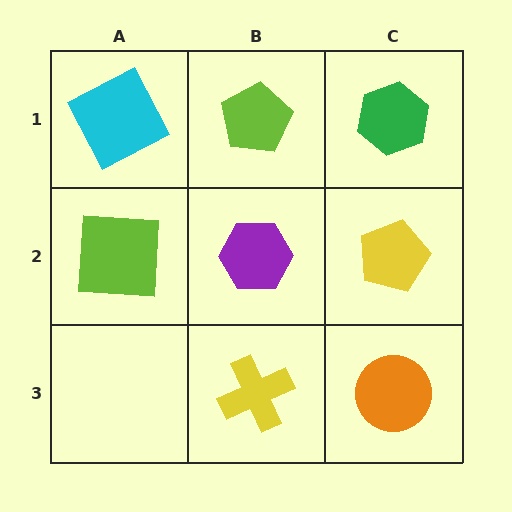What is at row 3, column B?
A yellow cross.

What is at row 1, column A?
A cyan square.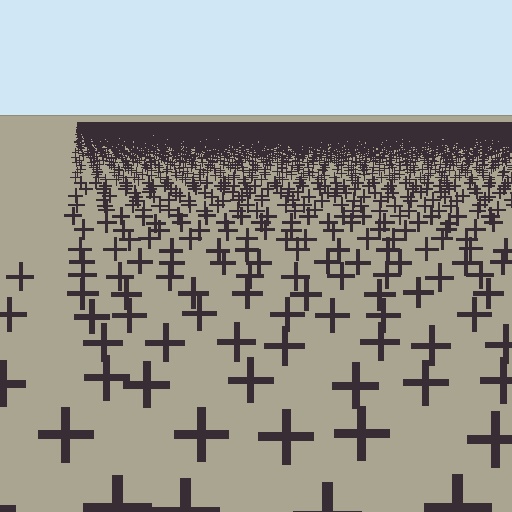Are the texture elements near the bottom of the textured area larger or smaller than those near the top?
Larger. Near the bottom, elements are closer to the viewer and appear at a bigger on-screen size.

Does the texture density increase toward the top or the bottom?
Density increases toward the top.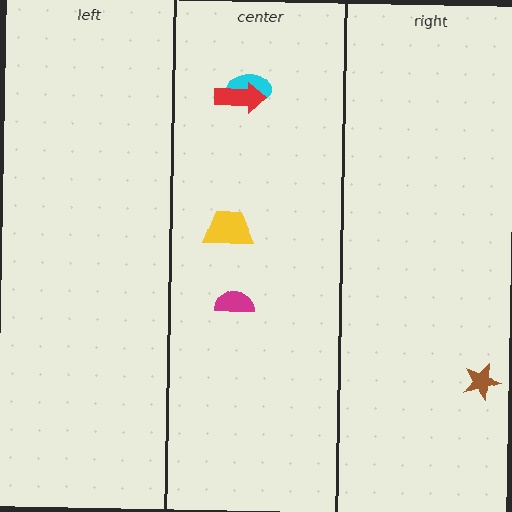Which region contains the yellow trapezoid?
The center region.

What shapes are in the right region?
The brown star.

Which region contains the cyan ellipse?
The center region.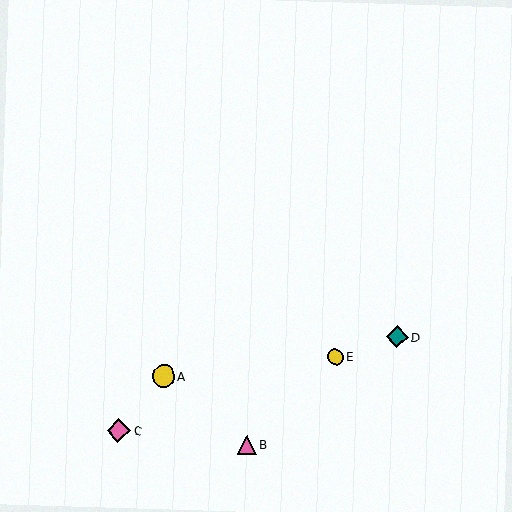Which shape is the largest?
The pink diamond (labeled C) is the largest.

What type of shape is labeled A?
Shape A is a yellow circle.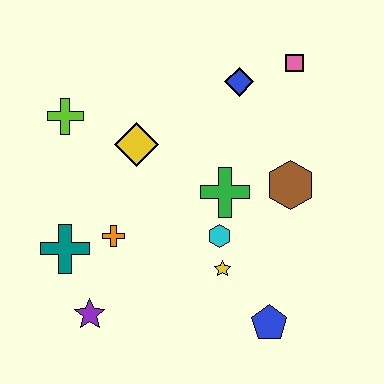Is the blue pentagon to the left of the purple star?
No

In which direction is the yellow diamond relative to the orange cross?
The yellow diamond is above the orange cross.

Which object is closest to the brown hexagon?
The green cross is closest to the brown hexagon.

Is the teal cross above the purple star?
Yes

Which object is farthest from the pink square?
The purple star is farthest from the pink square.